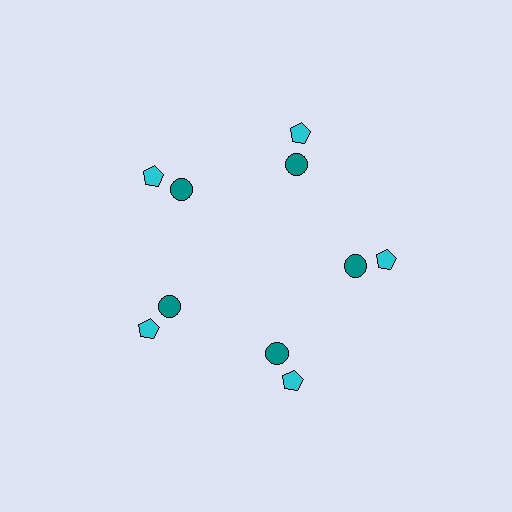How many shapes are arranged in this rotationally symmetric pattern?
There are 10 shapes, arranged in 5 groups of 2.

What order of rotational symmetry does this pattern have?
This pattern has 5-fold rotational symmetry.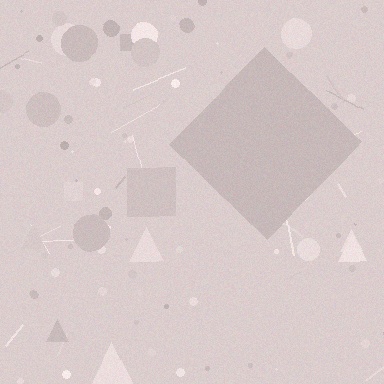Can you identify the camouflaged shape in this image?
The camouflaged shape is a diamond.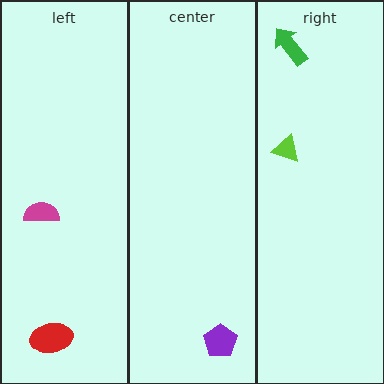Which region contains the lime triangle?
The right region.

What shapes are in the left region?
The red ellipse, the magenta semicircle.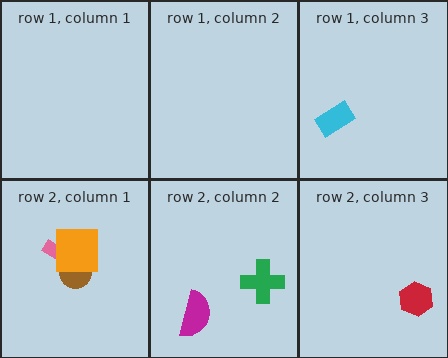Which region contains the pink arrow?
The row 2, column 1 region.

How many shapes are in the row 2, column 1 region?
3.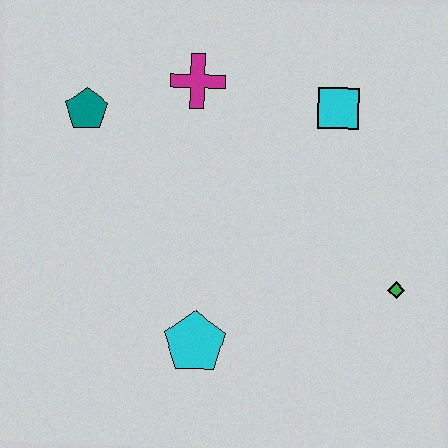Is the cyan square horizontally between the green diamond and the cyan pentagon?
Yes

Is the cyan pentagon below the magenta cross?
Yes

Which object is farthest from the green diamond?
The teal pentagon is farthest from the green diamond.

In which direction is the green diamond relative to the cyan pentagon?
The green diamond is to the right of the cyan pentagon.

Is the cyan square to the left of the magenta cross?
No